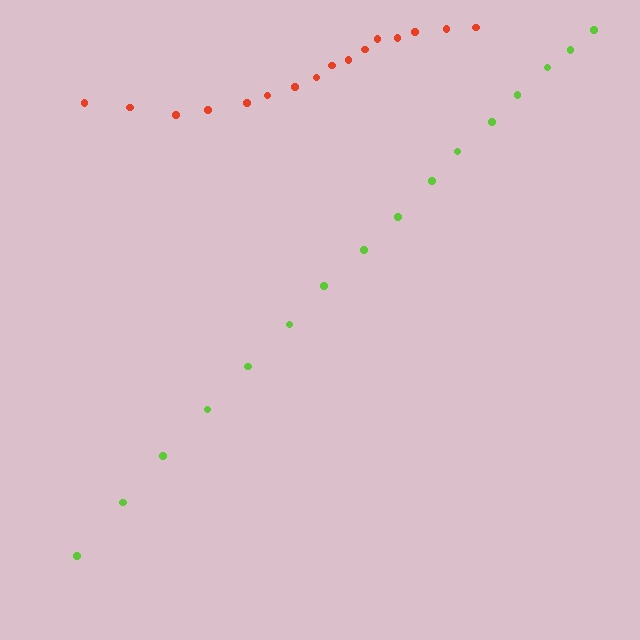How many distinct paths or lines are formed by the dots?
There are 2 distinct paths.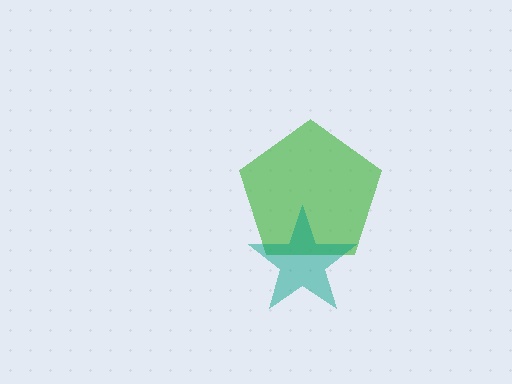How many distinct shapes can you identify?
There are 2 distinct shapes: a green pentagon, a teal star.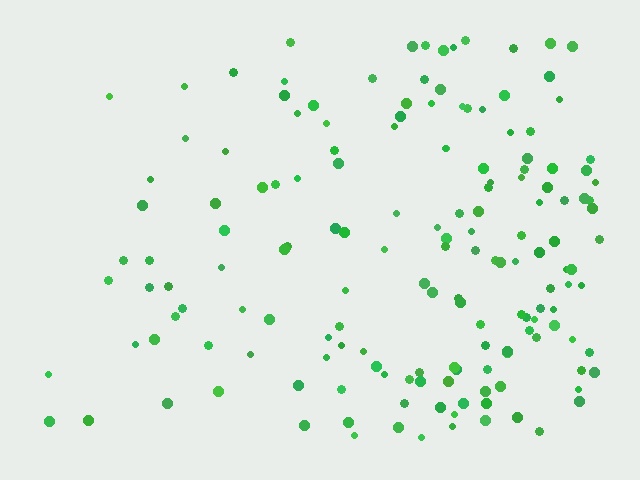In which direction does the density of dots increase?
From left to right, with the right side densest.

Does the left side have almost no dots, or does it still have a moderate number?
Still a moderate number, just noticeably fewer than the right.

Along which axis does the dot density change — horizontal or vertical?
Horizontal.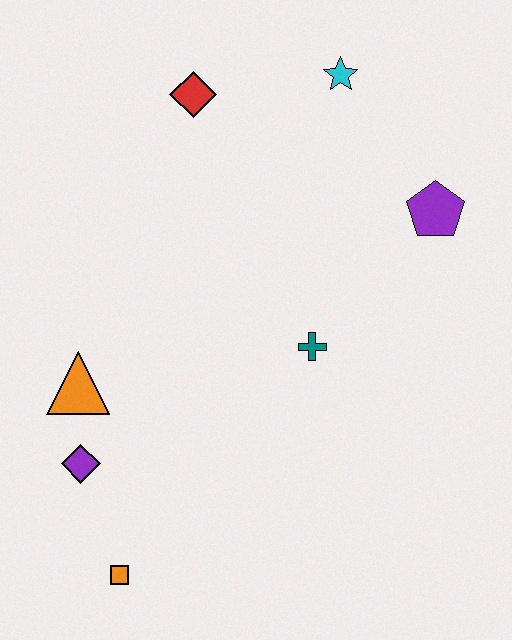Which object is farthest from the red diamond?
The orange square is farthest from the red diamond.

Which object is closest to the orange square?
The purple diamond is closest to the orange square.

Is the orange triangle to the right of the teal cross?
No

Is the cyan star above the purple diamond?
Yes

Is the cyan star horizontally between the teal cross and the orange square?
No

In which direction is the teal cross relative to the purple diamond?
The teal cross is to the right of the purple diamond.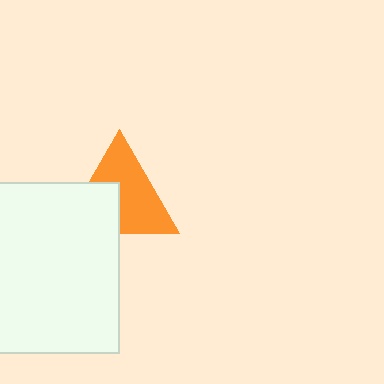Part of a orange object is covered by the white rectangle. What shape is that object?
It is a triangle.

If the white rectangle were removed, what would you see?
You would see the complete orange triangle.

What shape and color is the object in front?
The object in front is a white rectangle.